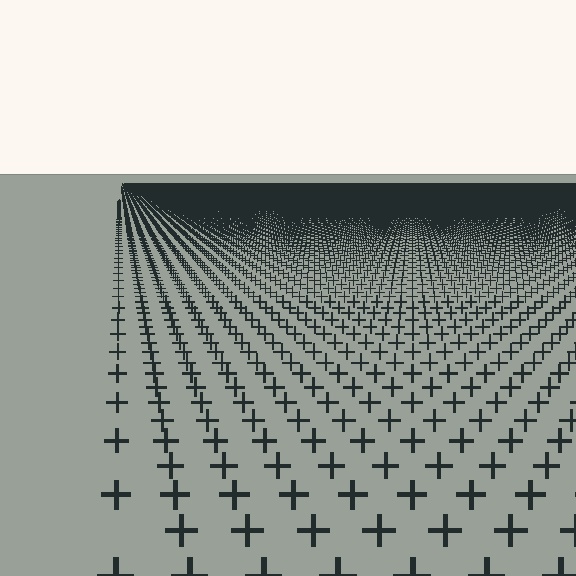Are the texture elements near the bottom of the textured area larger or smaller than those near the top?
Larger. Near the bottom, elements are closer to the viewer and appear at a bigger on-screen size.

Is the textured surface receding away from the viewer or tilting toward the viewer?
The surface is receding away from the viewer. Texture elements get smaller and denser toward the top.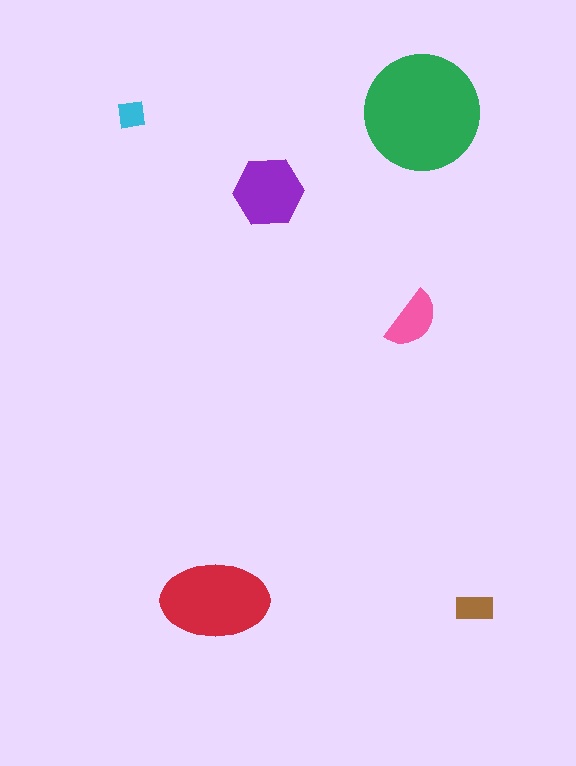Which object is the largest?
The green circle.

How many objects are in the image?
There are 6 objects in the image.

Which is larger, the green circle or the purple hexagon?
The green circle.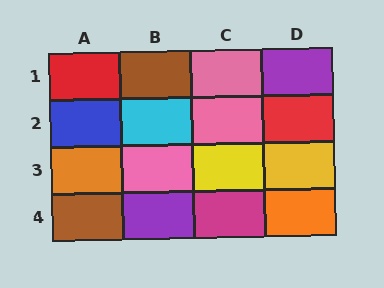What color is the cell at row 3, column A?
Orange.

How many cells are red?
2 cells are red.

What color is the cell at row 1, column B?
Brown.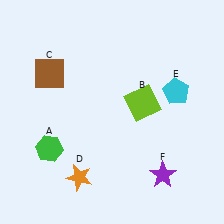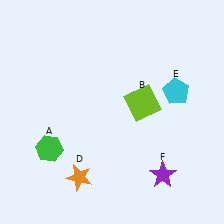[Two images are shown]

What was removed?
The brown square (C) was removed in Image 2.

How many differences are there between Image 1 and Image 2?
There is 1 difference between the two images.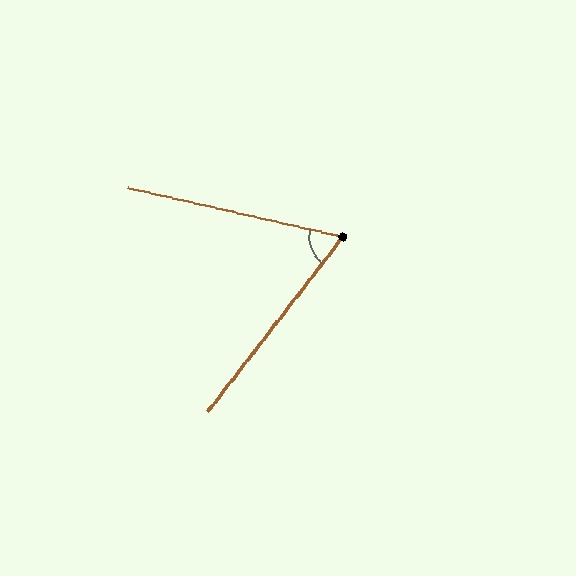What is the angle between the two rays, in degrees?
Approximately 65 degrees.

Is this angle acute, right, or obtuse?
It is acute.